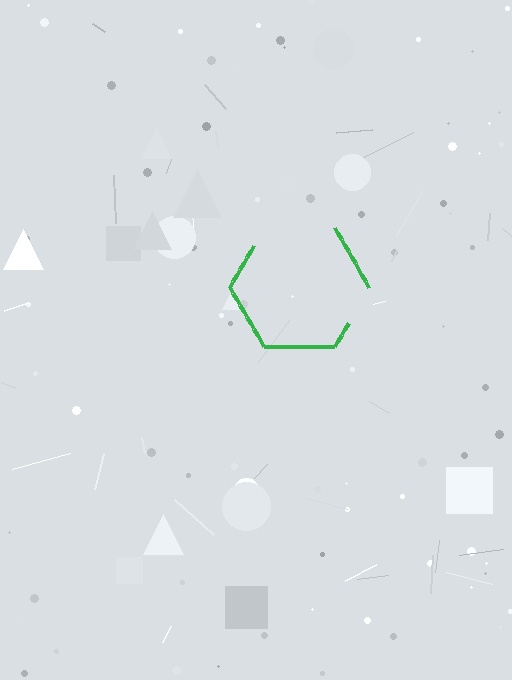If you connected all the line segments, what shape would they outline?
They would outline a hexagon.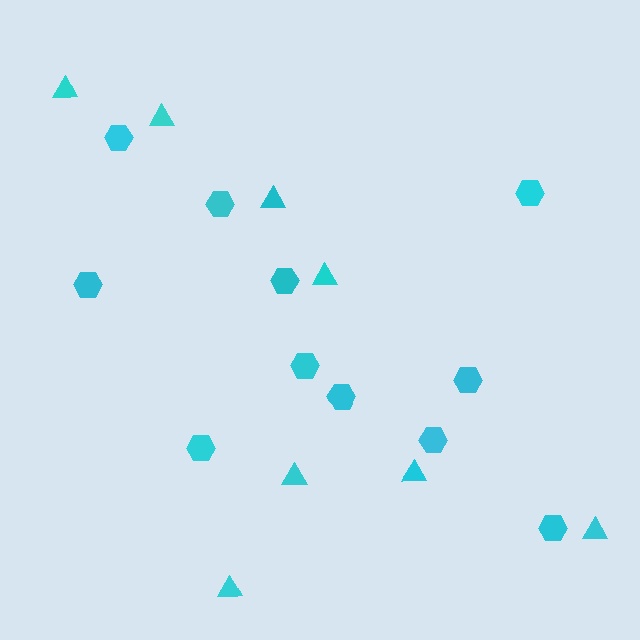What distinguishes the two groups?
There are 2 groups: one group of triangles (8) and one group of hexagons (11).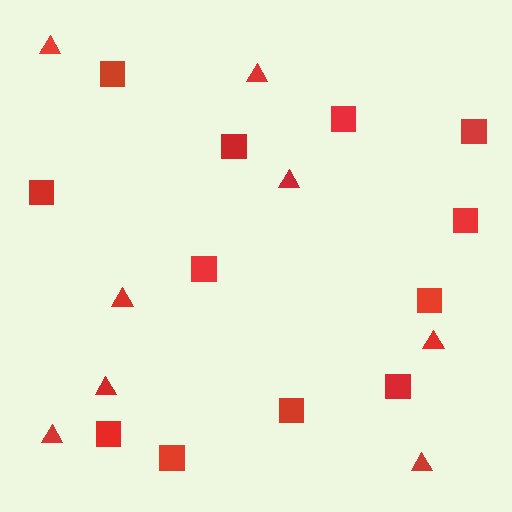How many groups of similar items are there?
There are 2 groups: one group of triangles (8) and one group of squares (12).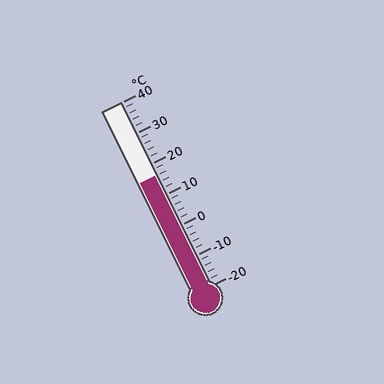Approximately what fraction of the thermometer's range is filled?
The thermometer is filled to approximately 60% of its range.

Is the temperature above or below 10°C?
The temperature is above 10°C.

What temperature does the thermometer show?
The thermometer shows approximately 16°C.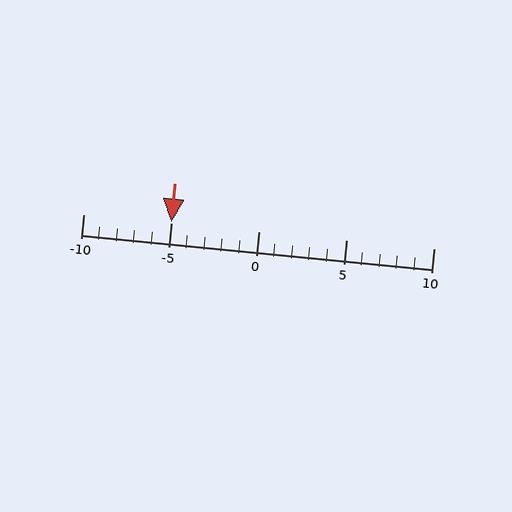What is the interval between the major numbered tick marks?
The major tick marks are spaced 5 units apart.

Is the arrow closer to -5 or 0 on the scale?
The arrow is closer to -5.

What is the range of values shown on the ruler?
The ruler shows values from -10 to 10.